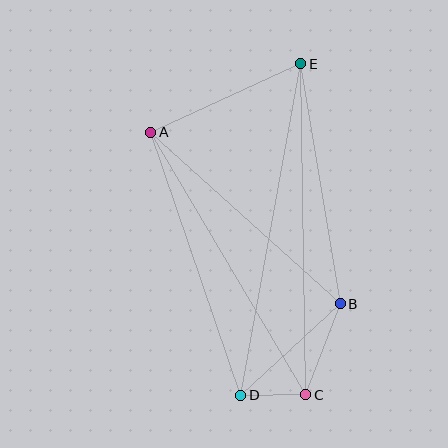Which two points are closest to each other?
Points C and D are closest to each other.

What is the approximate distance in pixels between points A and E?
The distance between A and E is approximately 165 pixels.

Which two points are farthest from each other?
Points D and E are farthest from each other.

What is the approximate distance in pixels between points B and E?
The distance between B and E is approximately 243 pixels.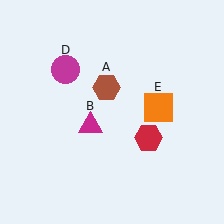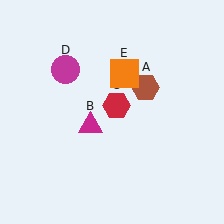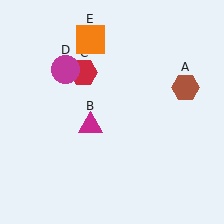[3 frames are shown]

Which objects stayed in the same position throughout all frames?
Magenta triangle (object B) and magenta circle (object D) remained stationary.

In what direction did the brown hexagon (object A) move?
The brown hexagon (object A) moved right.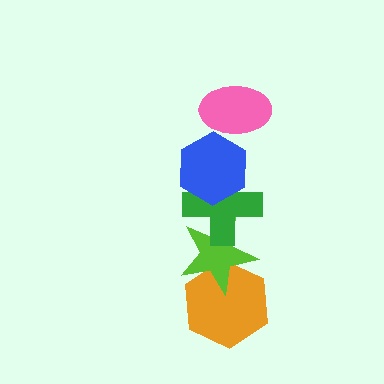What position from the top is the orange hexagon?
The orange hexagon is 5th from the top.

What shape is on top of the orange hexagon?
The lime star is on top of the orange hexagon.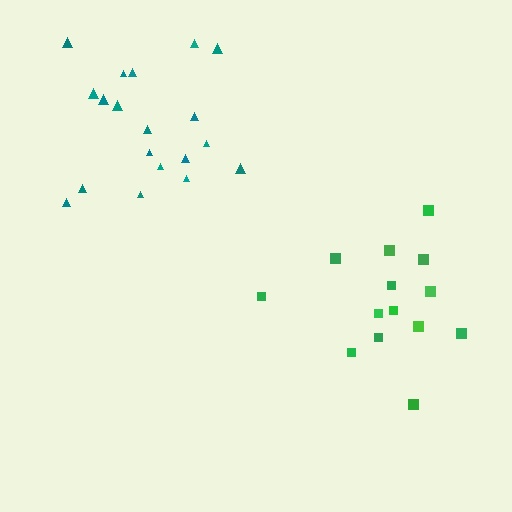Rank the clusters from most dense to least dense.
teal, green.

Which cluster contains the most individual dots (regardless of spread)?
Teal (19).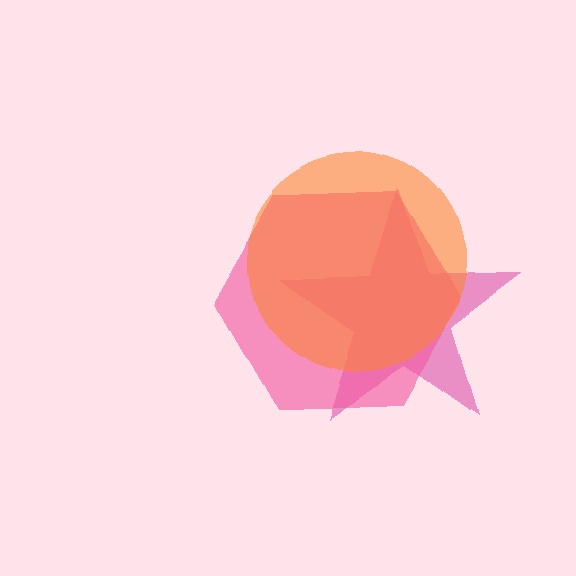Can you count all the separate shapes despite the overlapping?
Yes, there are 3 separate shapes.